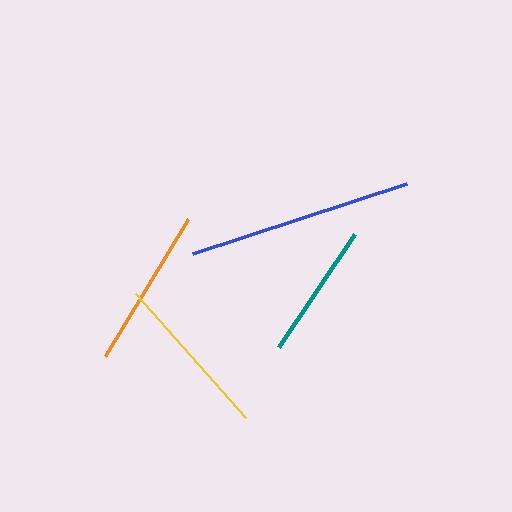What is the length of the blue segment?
The blue segment is approximately 226 pixels long.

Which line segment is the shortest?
The teal line is the shortest at approximately 136 pixels.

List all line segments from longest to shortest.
From longest to shortest: blue, yellow, orange, teal.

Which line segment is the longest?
The blue line is the longest at approximately 226 pixels.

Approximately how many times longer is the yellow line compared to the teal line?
The yellow line is approximately 1.2 times the length of the teal line.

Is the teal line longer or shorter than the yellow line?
The yellow line is longer than the teal line.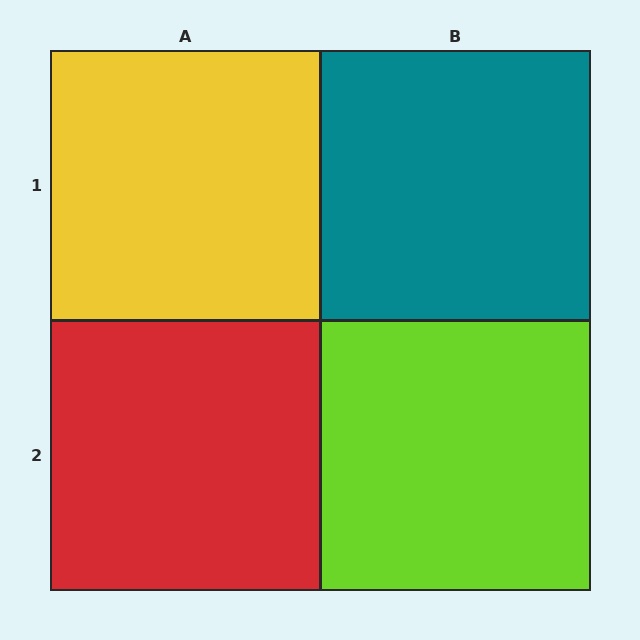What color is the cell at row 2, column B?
Lime.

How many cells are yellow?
1 cell is yellow.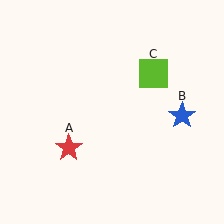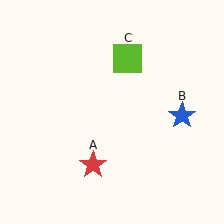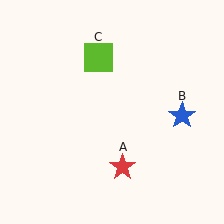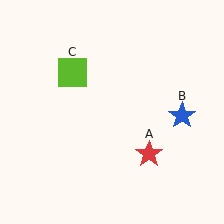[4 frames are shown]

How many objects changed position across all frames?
2 objects changed position: red star (object A), lime square (object C).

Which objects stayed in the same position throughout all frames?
Blue star (object B) remained stationary.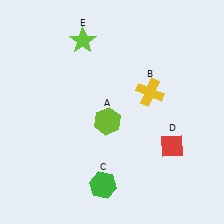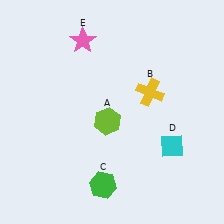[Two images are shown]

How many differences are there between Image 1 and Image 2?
There are 2 differences between the two images.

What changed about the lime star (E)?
In Image 1, E is lime. In Image 2, it changed to pink.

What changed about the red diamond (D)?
In Image 1, D is red. In Image 2, it changed to cyan.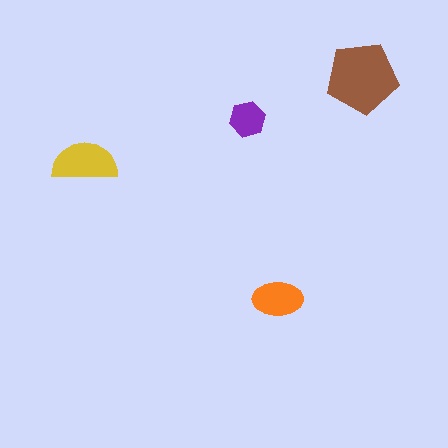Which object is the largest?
The brown pentagon.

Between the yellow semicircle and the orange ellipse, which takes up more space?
The yellow semicircle.